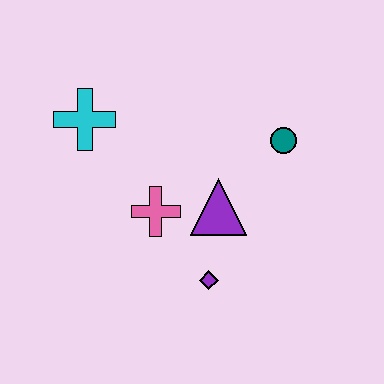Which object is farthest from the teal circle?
The cyan cross is farthest from the teal circle.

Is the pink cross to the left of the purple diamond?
Yes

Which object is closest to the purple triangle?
The pink cross is closest to the purple triangle.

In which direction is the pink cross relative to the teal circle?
The pink cross is to the left of the teal circle.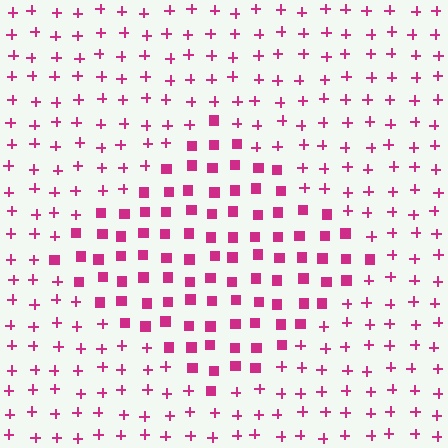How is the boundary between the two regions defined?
The boundary is defined by a change in element shape: squares inside vs. plus signs outside. All elements share the same color and spacing.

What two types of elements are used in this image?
The image uses squares inside the diamond region and plus signs outside it.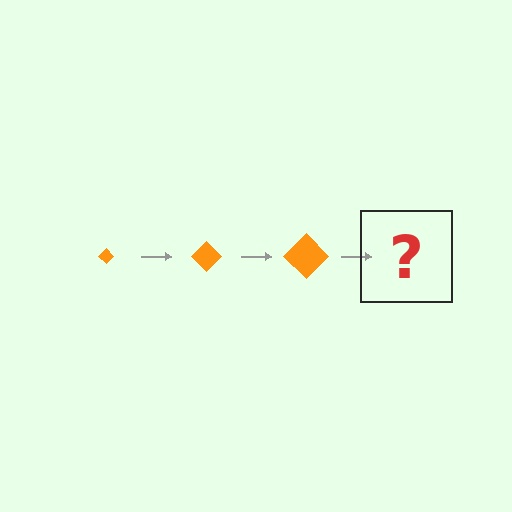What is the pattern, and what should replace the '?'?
The pattern is that the diamond gets progressively larger each step. The '?' should be an orange diamond, larger than the previous one.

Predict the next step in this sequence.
The next step is an orange diamond, larger than the previous one.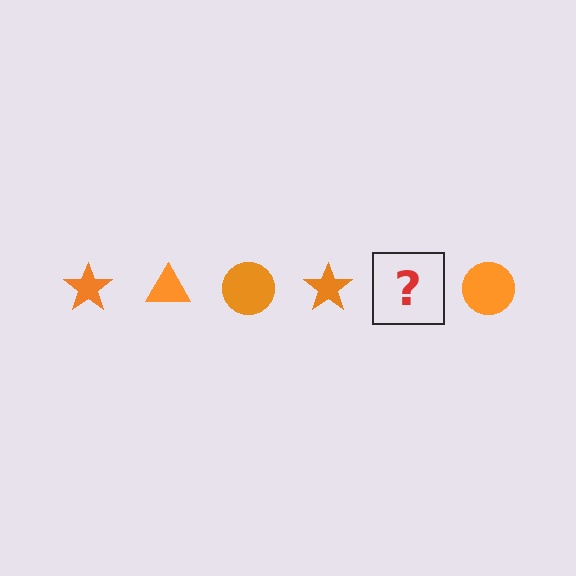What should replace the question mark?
The question mark should be replaced with an orange triangle.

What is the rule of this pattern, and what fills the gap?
The rule is that the pattern cycles through star, triangle, circle shapes in orange. The gap should be filled with an orange triangle.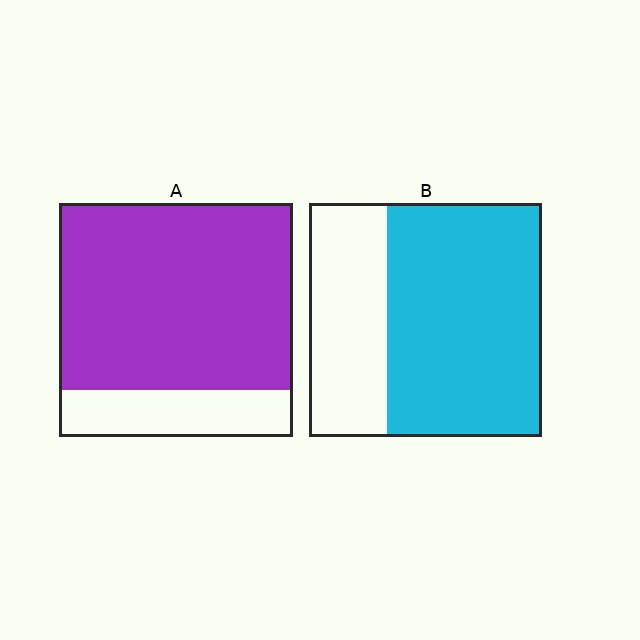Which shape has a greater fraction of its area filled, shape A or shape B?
Shape A.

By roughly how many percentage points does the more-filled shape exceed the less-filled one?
By roughly 15 percentage points (A over B).